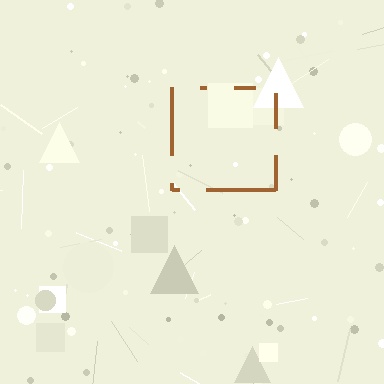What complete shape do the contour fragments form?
The contour fragments form a square.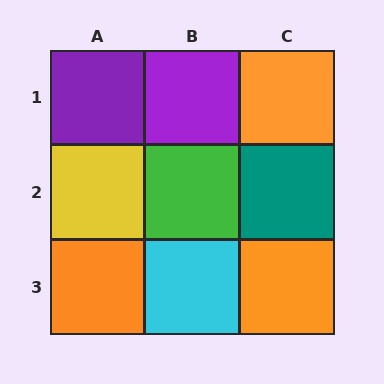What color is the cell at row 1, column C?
Orange.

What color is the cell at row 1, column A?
Purple.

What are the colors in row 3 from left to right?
Orange, cyan, orange.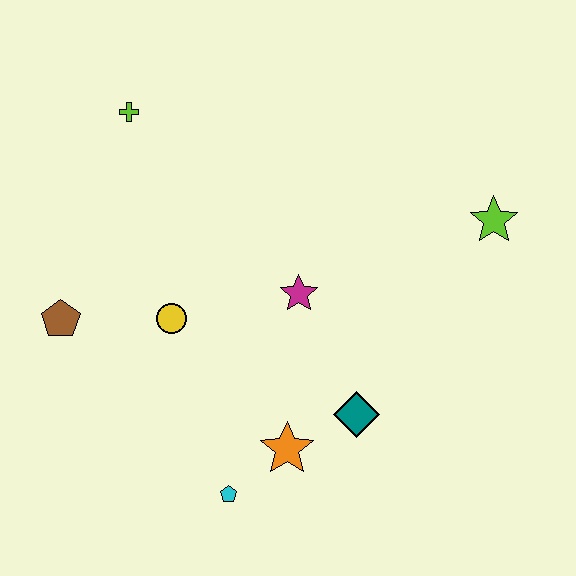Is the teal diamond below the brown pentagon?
Yes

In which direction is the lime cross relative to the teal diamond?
The lime cross is above the teal diamond.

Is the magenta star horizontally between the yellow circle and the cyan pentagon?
No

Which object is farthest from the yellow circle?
The lime star is farthest from the yellow circle.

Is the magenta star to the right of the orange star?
Yes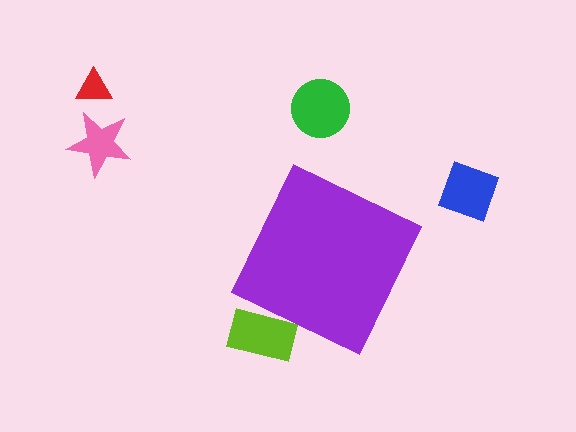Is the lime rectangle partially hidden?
Yes, the lime rectangle is partially hidden behind the purple diamond.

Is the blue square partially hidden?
No, the blue square is fully visible.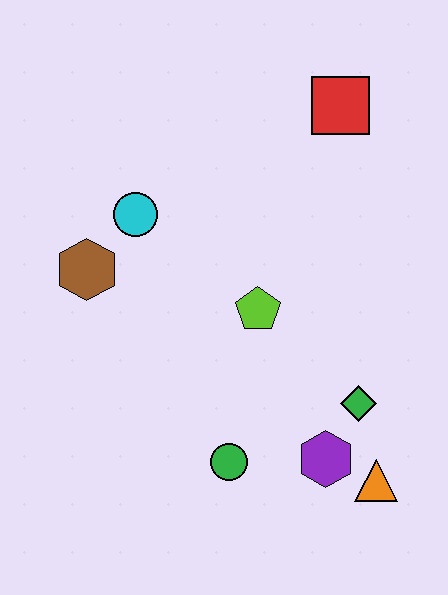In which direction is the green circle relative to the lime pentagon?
The green circle is below the lime pentagon.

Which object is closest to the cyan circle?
The brown hexagon is closest to the cyan circle.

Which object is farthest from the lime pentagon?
The red square is farthest from the lime pentagon.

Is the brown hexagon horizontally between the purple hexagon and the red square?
No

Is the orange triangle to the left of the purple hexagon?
No